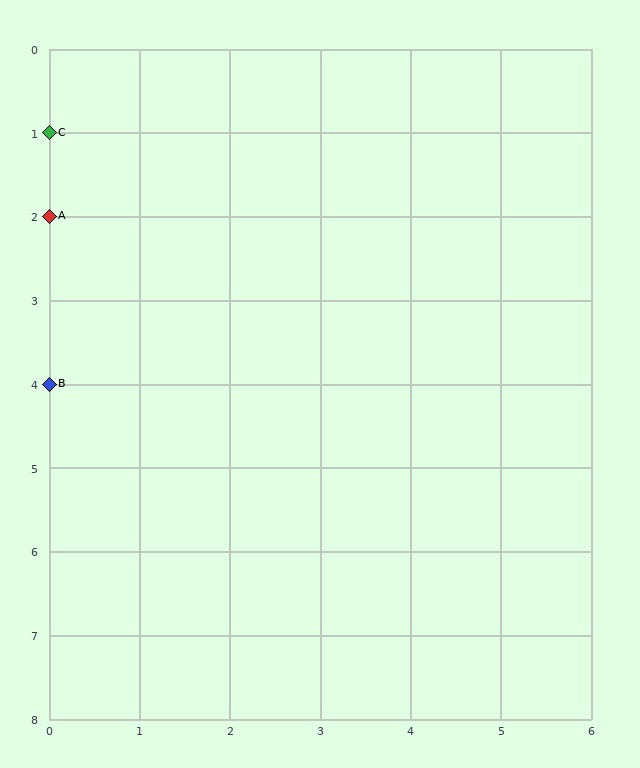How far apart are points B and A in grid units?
Points B and A are 2 rows apart.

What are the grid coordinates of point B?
Point B is at grid coordinates (0, 4).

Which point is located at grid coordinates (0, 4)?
Point B is at (0, 4).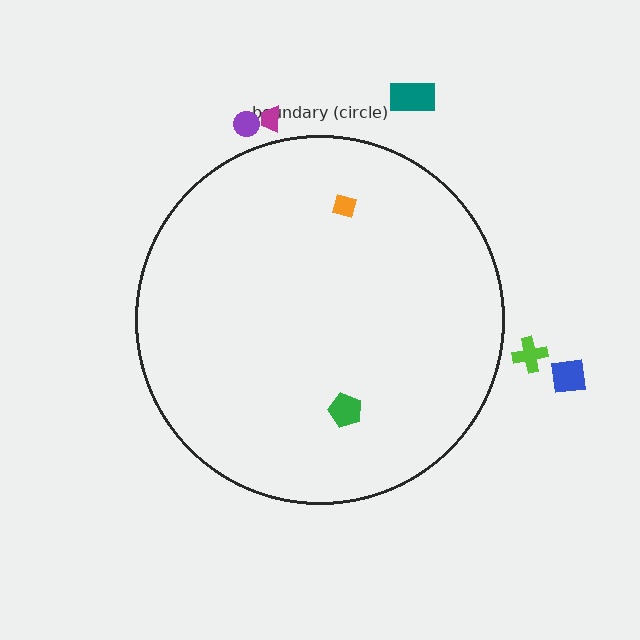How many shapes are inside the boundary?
2 inside, 5 outside.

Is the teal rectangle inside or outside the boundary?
Outside.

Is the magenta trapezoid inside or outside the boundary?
Outside.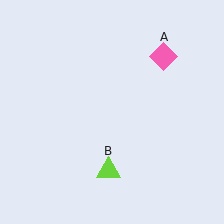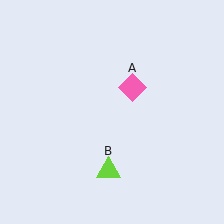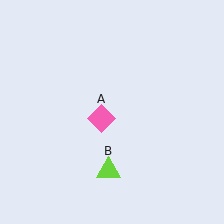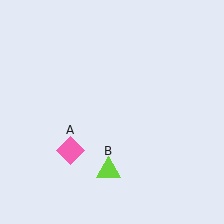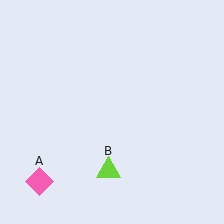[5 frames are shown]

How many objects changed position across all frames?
1 object changed position: pink diamond (object A).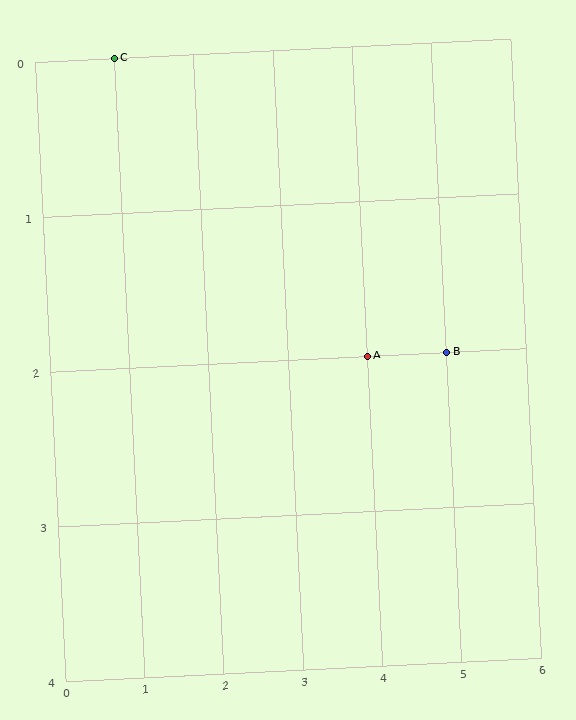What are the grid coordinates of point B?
Point B is at grid coordinates (5, 2).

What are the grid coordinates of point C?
Point C is at grid coordinates (1, 0).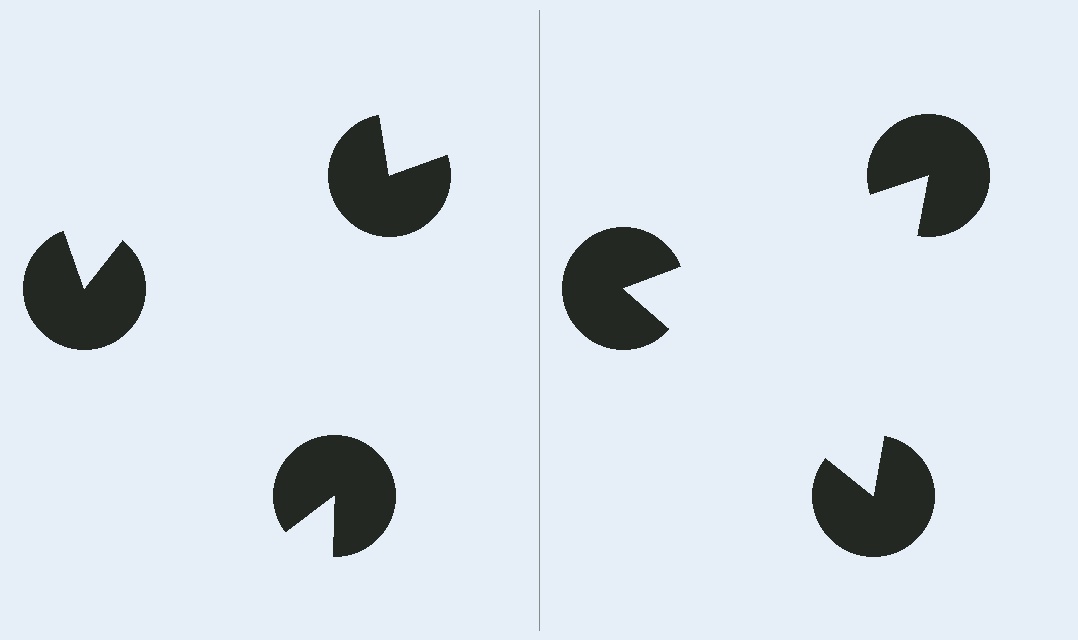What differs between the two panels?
The pac-man discs are positioned identically on both sides; only the wedge orientations differ. On the right they align to a triangle; on the left they are misaligned.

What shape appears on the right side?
An illusory triangle.